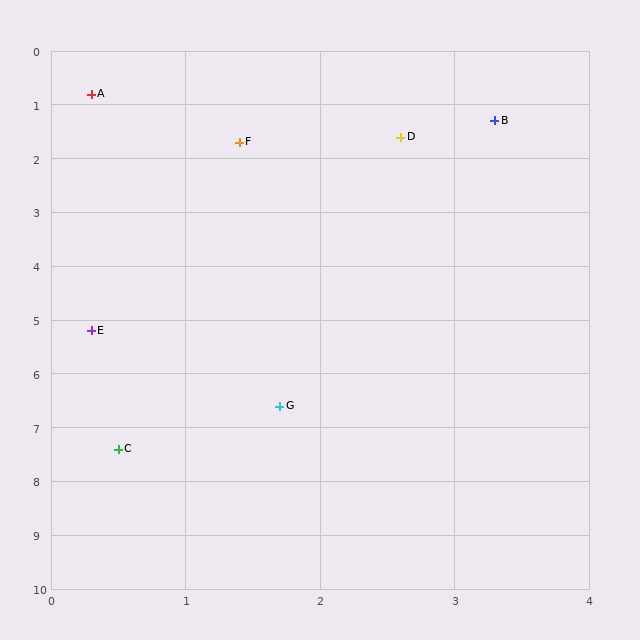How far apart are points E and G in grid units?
Points E and G are about 2.0 grid units apart.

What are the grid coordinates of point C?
Point C is at approximately (0.5, 7.4).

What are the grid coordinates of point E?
Point E is at approximately (0.3, 5.2).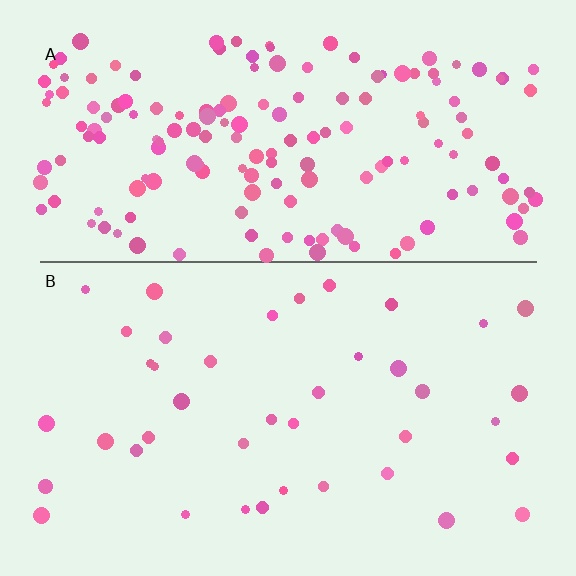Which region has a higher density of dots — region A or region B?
A (the top).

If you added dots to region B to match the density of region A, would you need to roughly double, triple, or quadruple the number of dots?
Approximately quadruple.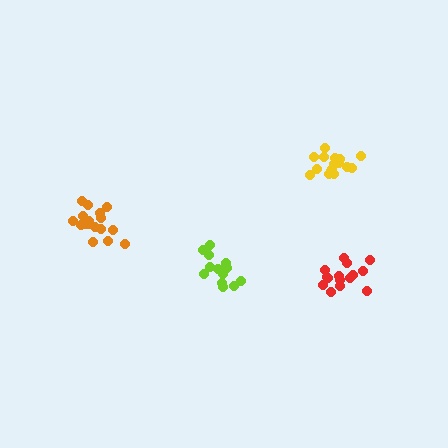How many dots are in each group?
Group 1: 16 dots, Group 2: 14 dots, Group 3: 17 dots, Group 4: 15 dots (62 total).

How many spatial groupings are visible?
There are 4 spatial groupings.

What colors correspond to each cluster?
The clusters are colored: yellow, lime, orange, red.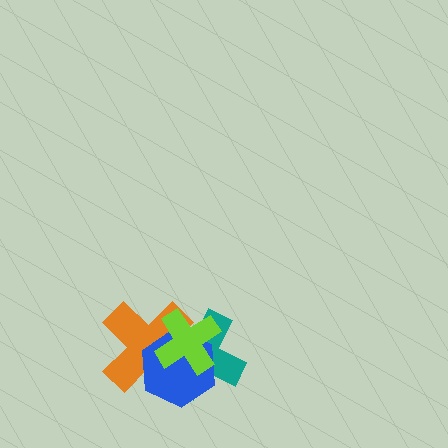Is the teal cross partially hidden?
Yes, it is partially covered by another shape.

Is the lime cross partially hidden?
No, no other shape covers it.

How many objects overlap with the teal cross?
3 objects overlap with the teal cross.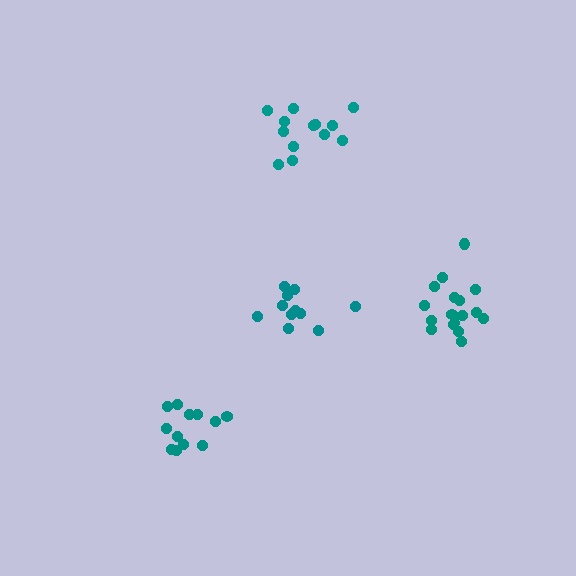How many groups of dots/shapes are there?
There are 4 groups.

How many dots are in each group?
Group 1: 12 dots, Group 2: 13 dots, Group 3: 17 dots, Group 4: 11 dots (53 total).